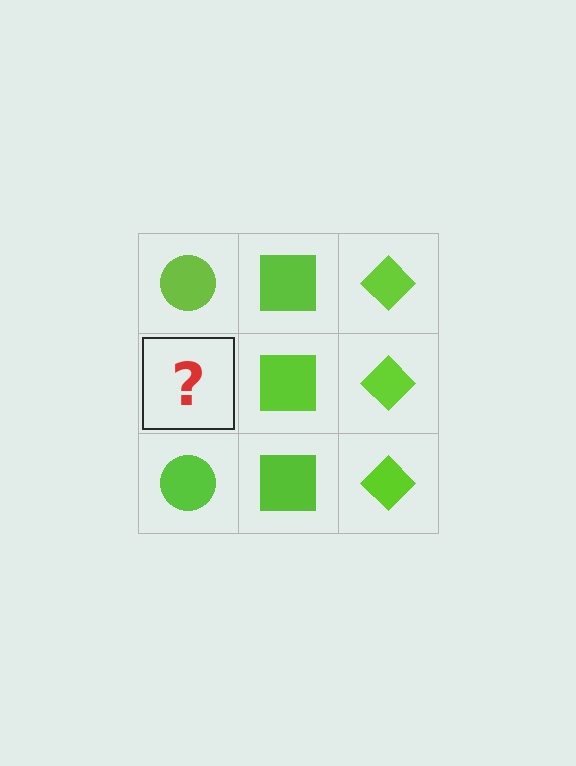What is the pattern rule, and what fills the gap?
The rule is that each column has a consistent shape. The gap should be filled with a lime circle.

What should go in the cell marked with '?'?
The missing cell should contain a lime circle.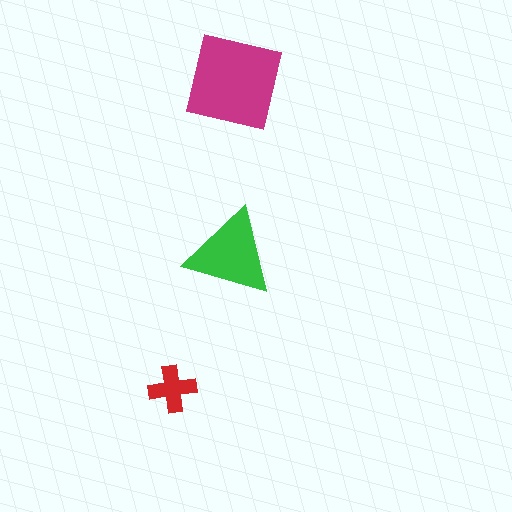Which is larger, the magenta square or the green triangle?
The magenta square.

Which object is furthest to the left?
The red cross is leftmost.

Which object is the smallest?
The red cross.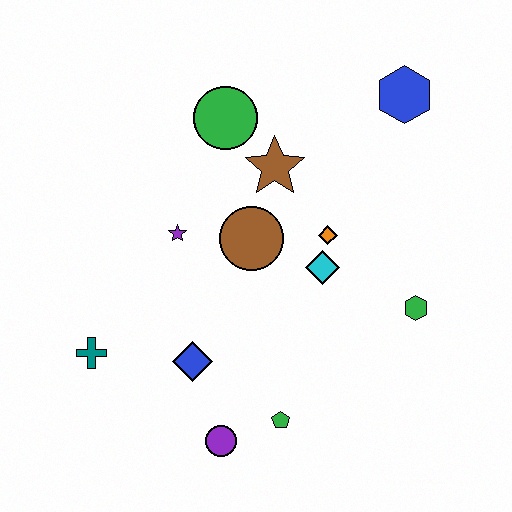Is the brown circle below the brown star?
Yes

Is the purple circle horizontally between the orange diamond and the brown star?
No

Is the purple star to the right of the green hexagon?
No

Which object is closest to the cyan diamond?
The orange diamond is closest to the cyan diamond.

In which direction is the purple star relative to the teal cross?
The purple star is above the teal cross.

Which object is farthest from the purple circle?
The blue hexagon is farthest from the purple circle.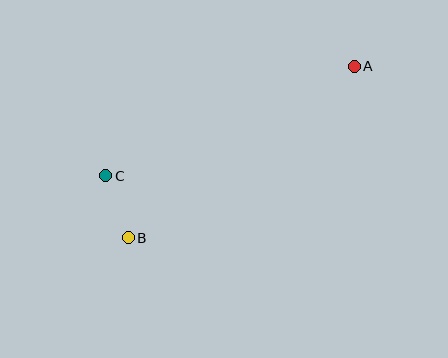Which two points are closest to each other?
Points B and C are closest to each other.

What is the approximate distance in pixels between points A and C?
The distance between A and C is approximately 271 pixels.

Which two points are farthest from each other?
Points A and B are farthest from each other.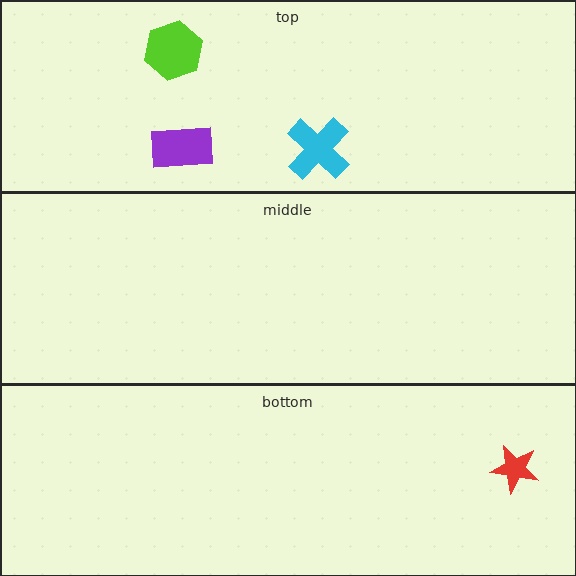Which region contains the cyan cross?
The top region.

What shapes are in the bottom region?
The red star.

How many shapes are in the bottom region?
1.